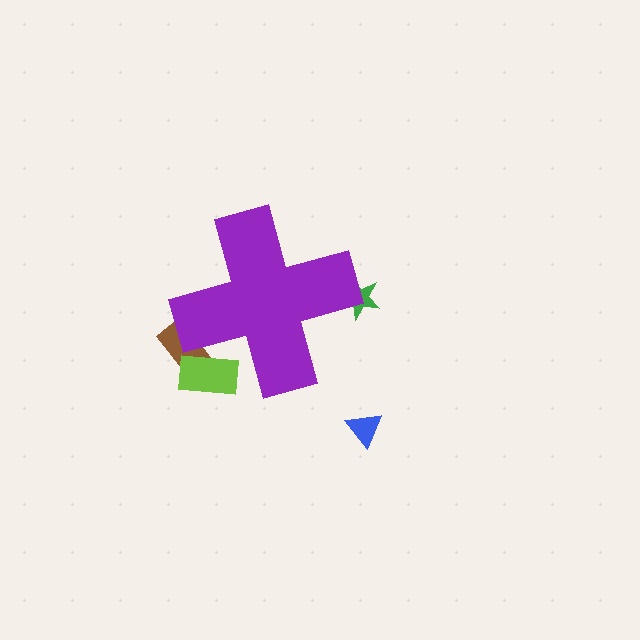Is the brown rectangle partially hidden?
Yes, the brown rectangle is partially hidden behind the purple cross.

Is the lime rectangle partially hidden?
Yes, the lime rectangle is partially hidden behind the purple cross.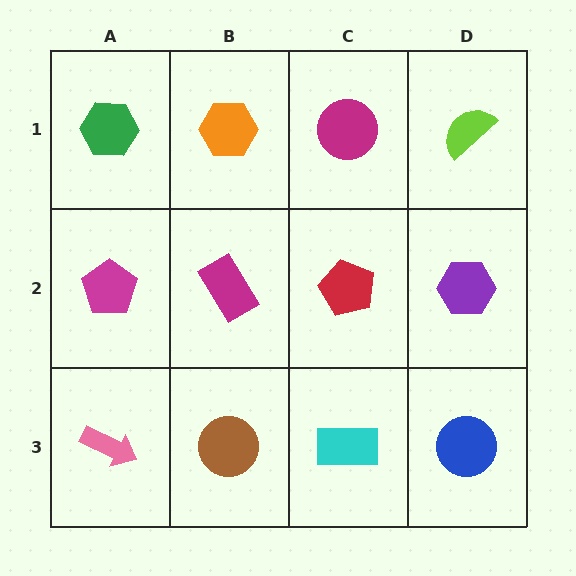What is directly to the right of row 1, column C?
A lime semicircle.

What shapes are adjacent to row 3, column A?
A magenta pentagon (row 2, column A), a brown circle (row 3, column B).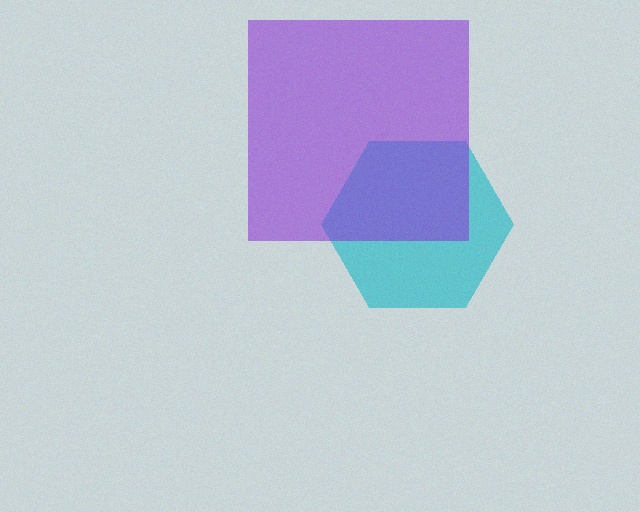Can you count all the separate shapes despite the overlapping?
Yes, there are 2 separate shapes.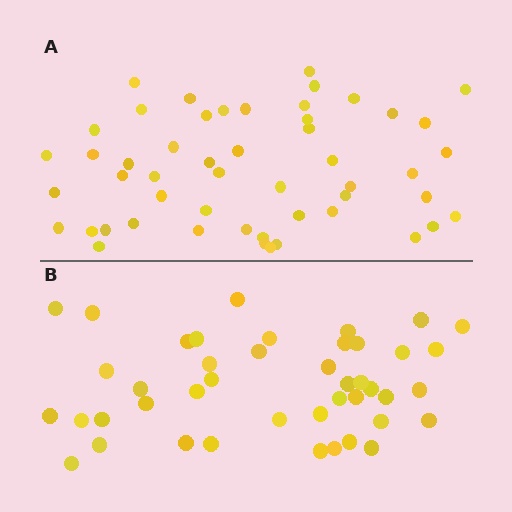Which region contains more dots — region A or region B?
Region A (the top region) has more dots.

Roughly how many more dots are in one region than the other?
Region A has roughly 8 or so more dots than region B.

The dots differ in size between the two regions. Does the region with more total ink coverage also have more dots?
No. Region B has more total ink coverage because its dots are larger, but region A actually contains more individual dots. Total area can be misleading — the number of items is what matters here.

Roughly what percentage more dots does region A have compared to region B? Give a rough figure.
About 20% more.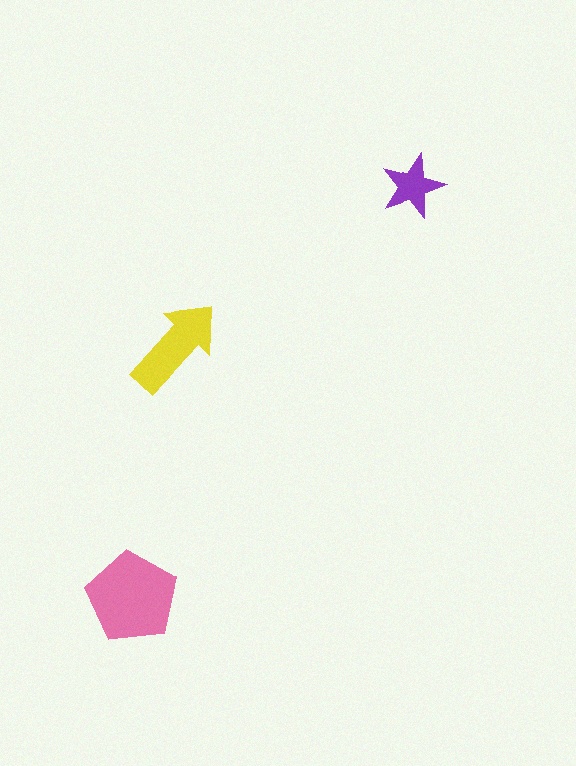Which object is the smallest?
The purple star.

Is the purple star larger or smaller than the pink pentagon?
Smaller.